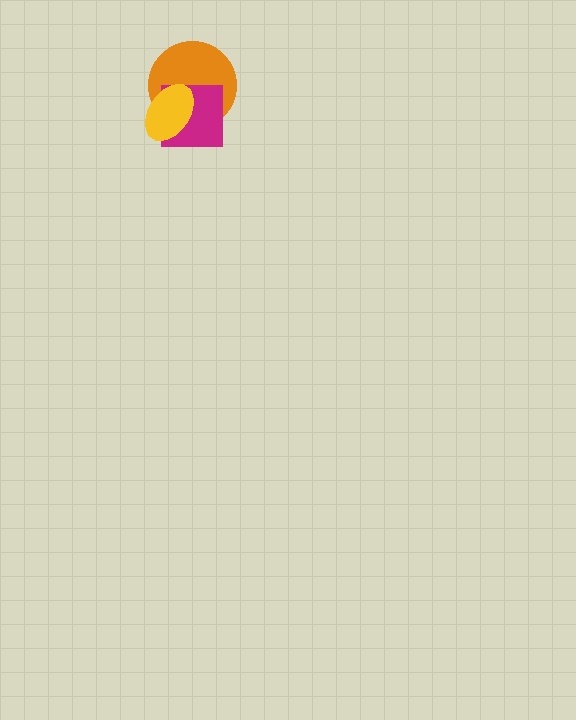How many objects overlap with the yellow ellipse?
2 objects overlap with the yellow ellipse.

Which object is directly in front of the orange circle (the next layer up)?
The magenta square is directly in front of the orange circle.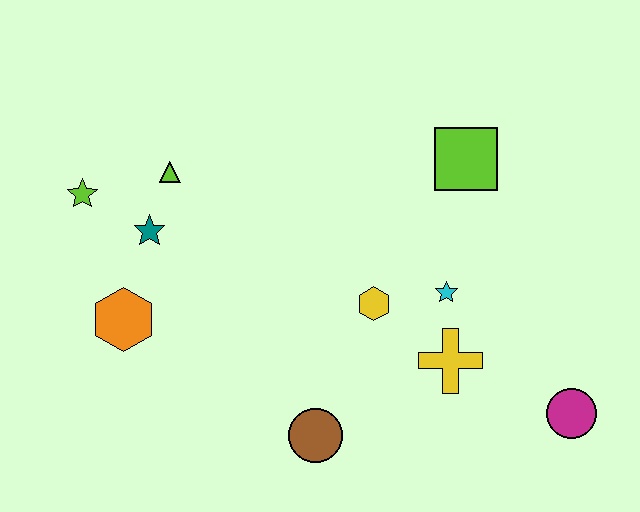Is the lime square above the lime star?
Yes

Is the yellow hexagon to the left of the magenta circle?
Yes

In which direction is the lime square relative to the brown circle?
The lime square is above the brown circle.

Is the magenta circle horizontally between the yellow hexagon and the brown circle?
No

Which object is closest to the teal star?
The lime triangle is closest to the teal star.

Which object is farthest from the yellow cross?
The lime star is farthest from the yellow cross.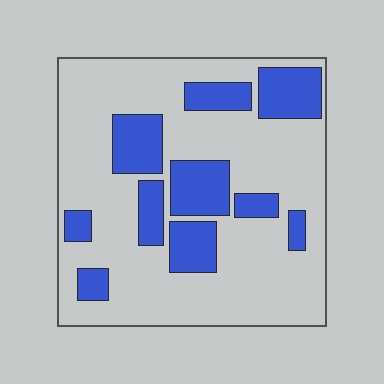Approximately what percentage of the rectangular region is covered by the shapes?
Approximately 25%.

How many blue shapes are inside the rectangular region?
10.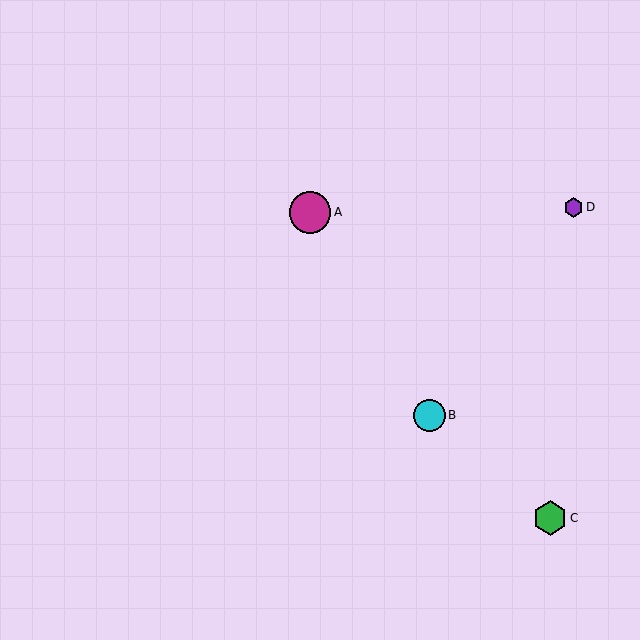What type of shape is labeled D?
Shape D is a purple hexagon.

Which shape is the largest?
The magenta circle (labeled A) is the largest.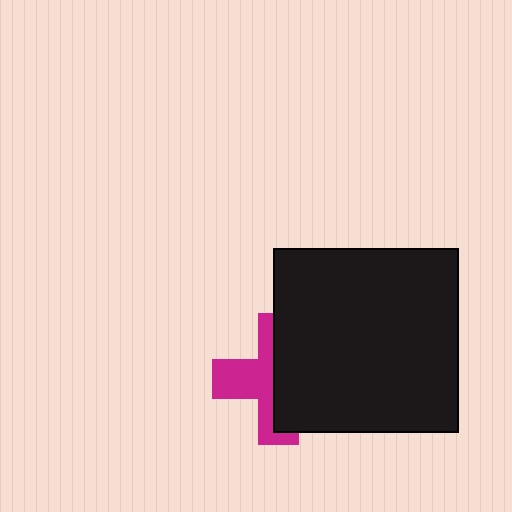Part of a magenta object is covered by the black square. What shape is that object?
It is a cross.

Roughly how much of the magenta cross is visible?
About half of it is visible (roughly 46%).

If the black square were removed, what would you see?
You would see the complete magenta cross.